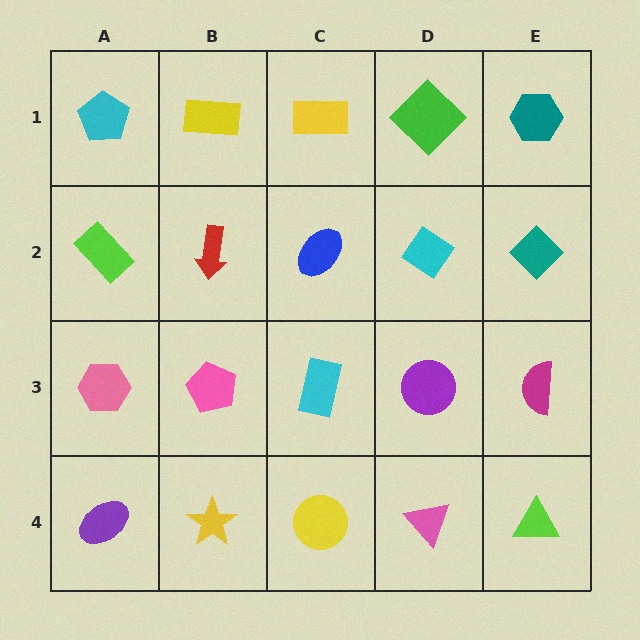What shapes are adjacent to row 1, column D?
A cyan diamond (row 2, column D), a yellow rectangle (row 1, column C), a teal hexagon (row 1, column E).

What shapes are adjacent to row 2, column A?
A cyan pentagon (row 1, column A), a pink hexagon (row 3, column A), a red arrow (row 2, column B).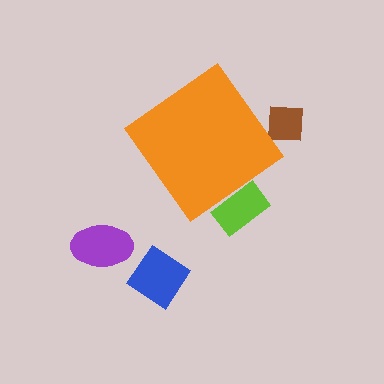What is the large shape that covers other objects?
An orange diamond.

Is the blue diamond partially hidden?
No, the blue diamond is fully visible.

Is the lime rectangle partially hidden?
Yes, the lime rectangle is partially hidden behind the orange diamond.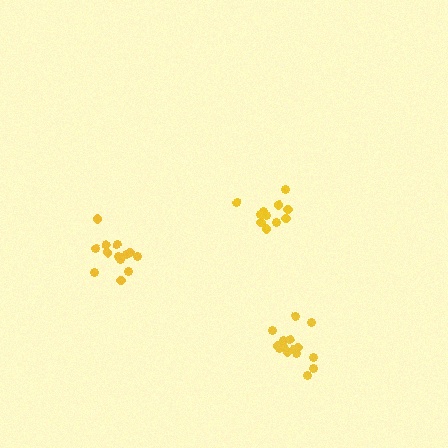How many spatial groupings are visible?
There are 3 spatial groupings.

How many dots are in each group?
Group 1: 11 dots, Group 2: 15 dots, Group 3: 13 dots (39 total).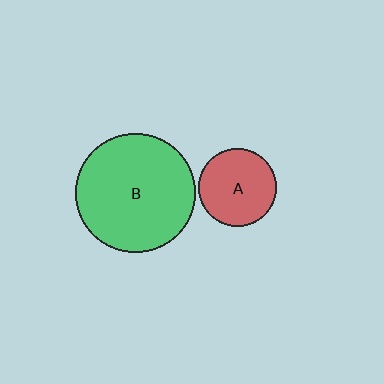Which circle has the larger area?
Circle B (green).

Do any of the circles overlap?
No, none of the circles overlap.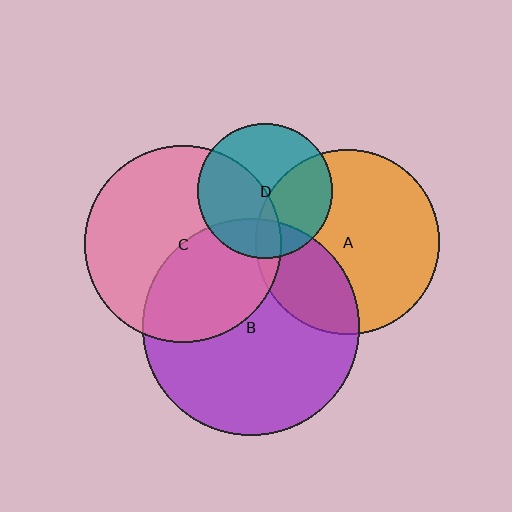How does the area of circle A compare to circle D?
Approximately 1.9 times.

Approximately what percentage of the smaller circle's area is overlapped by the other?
Approximately 5%.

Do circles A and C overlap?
Yes.